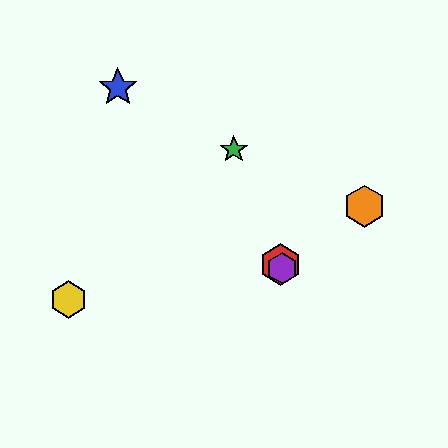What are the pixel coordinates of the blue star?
The blue star is at (118, 88).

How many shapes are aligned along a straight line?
3 shapes (the red hexagon, the green star, the purple hexagon) are aligned along a straight line.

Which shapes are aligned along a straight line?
The red hexagon, the green star, the purple hexagon are aligned along a straight line.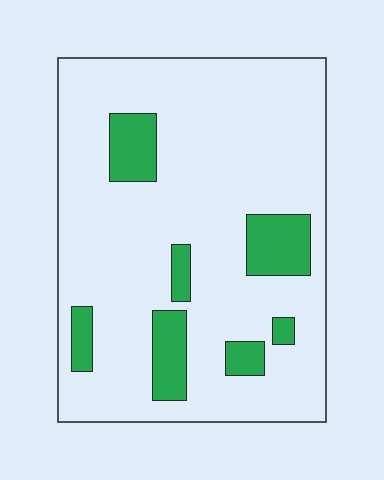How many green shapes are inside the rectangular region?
7.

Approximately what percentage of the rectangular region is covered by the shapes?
Approximately 15%.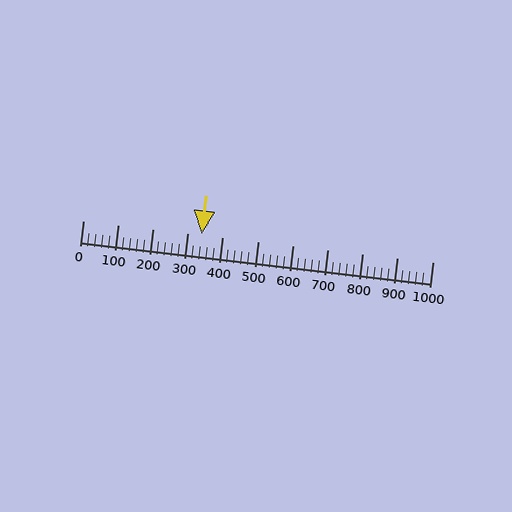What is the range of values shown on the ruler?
The ruler shows values from 0 to 1000.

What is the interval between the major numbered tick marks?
The major tick marks are spaced 100 units apart.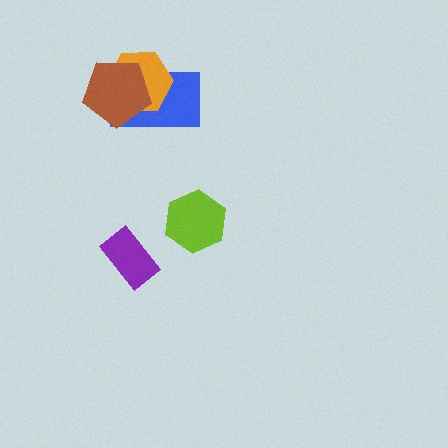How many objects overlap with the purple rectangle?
0 objects overlap with the purple rectangle.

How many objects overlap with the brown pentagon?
2 objects overlap with the brown pentagon.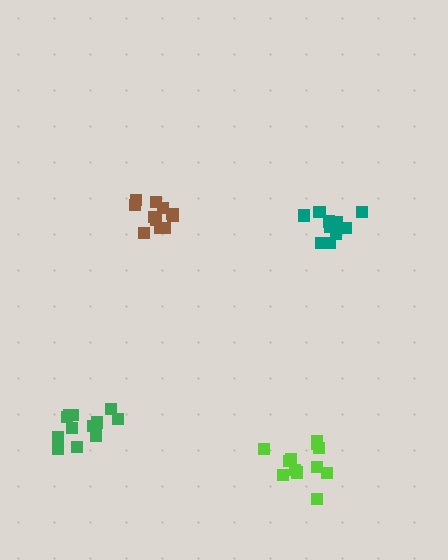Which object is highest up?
The brown cluster is topmost.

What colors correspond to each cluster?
The clusters are colored: teal, lime, green, brown.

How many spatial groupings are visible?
There are 4 spatial groupings.